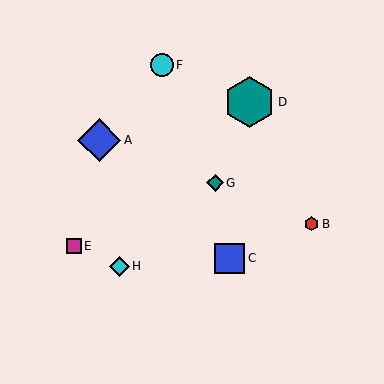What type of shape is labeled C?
Shape C is a blue square.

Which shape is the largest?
The teal hexagon (labeled D) is the largest.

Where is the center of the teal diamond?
The center of the teal diamond is at (215, 183).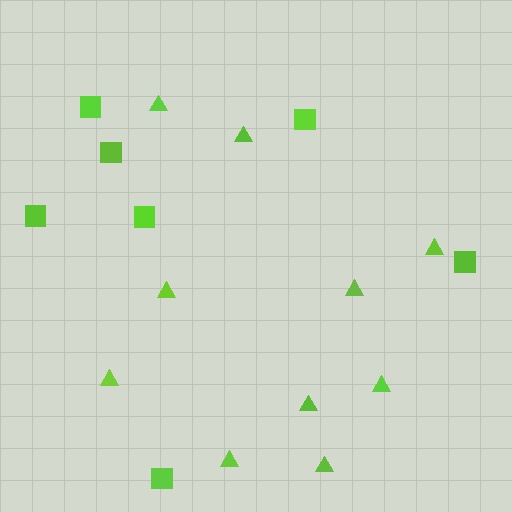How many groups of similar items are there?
There are 2 groups: one group of squares (7) and one group of triangles (10).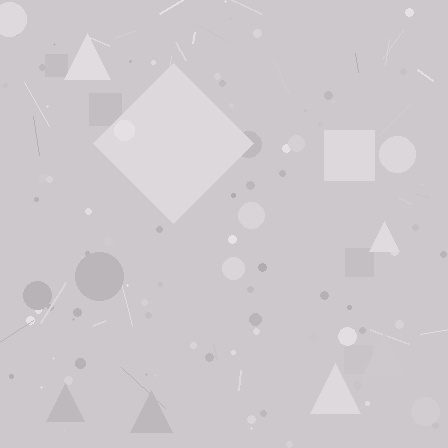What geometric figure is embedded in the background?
A diamond is embedded in the background.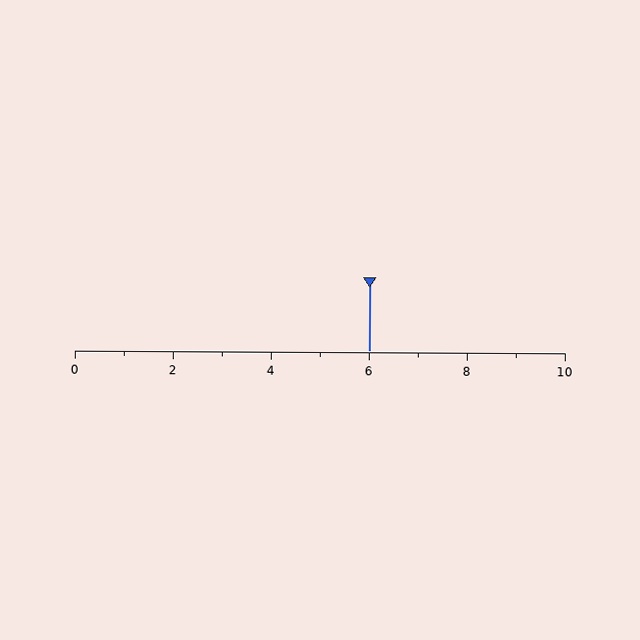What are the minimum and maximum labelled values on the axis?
The axis runs from 0 to 10.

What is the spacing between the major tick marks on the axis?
The major ticks are spaced 2 apart.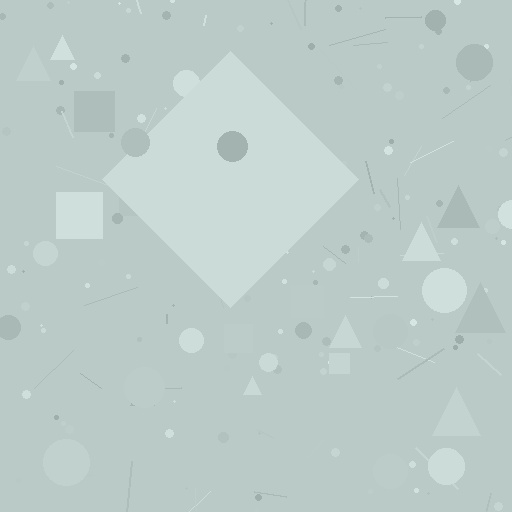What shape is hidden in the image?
A diamond is hidden in the image.